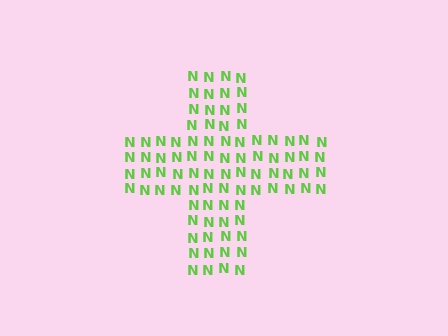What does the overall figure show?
The overall figure shows a cross.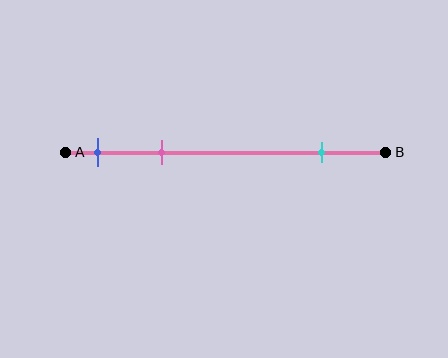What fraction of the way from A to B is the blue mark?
The blue mark is approximately 10% (0.1) of the way from A to B.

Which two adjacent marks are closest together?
The blue and pink marks are the closest adjacent pair.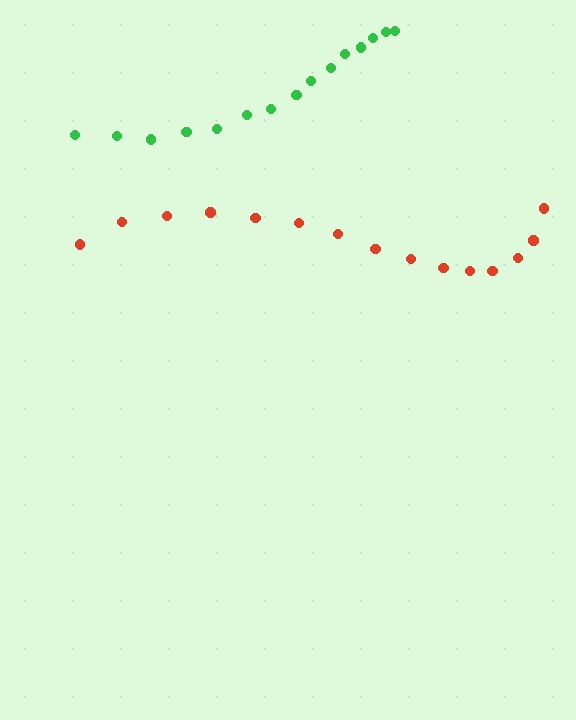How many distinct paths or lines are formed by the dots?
There are 2 distinct paths.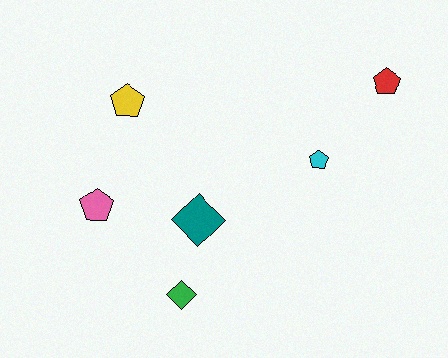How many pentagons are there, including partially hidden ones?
There are 4 pentagons.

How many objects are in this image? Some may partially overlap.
There are 6 objects.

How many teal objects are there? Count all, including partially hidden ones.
There is 1 teal object.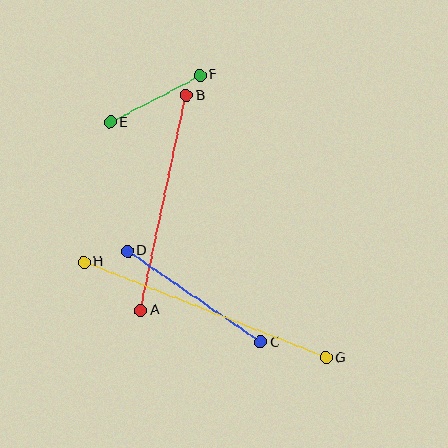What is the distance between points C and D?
The distance is approximately 161 pixels.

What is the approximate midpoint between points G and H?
The midpoint is at approximately (205, 310) pixels.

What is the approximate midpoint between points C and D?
The midpoint is at approximately (194, 296) pixels.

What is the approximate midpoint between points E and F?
The midpoint is at approximately (155, 99) pixels.